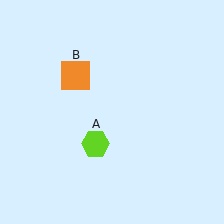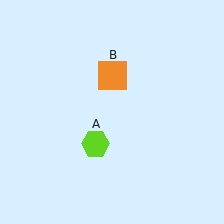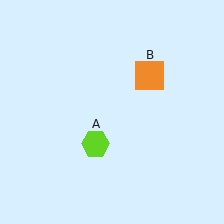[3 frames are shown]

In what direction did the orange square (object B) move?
The orange square (object B) moved right.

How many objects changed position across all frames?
1 object changed position: orange square (object B).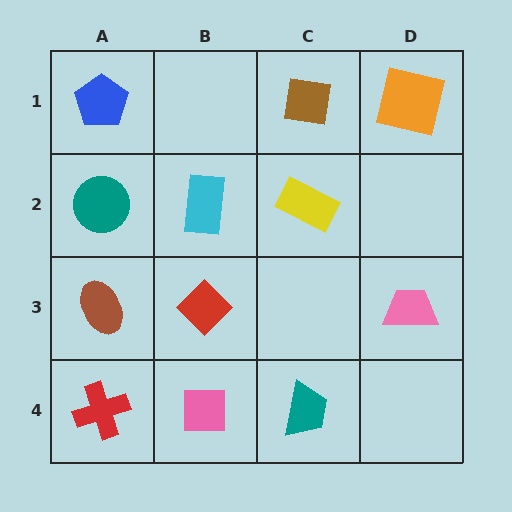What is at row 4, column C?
A teal trapezoid.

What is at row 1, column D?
An orange square.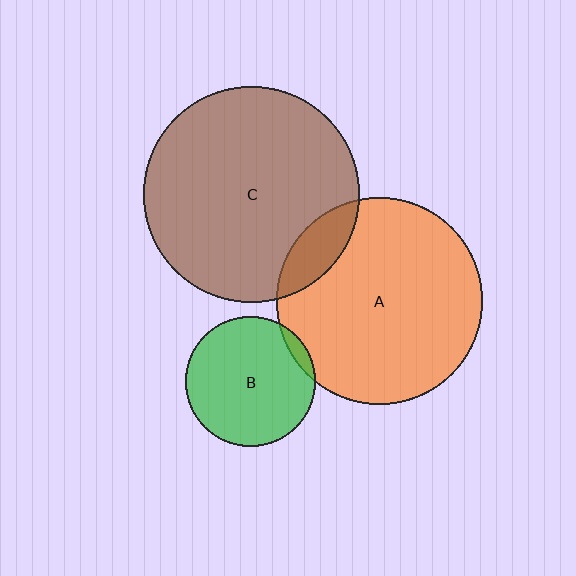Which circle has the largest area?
Circle C (brown).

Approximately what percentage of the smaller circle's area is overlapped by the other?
Approximately 10%.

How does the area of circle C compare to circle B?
Approximately 2.7 times.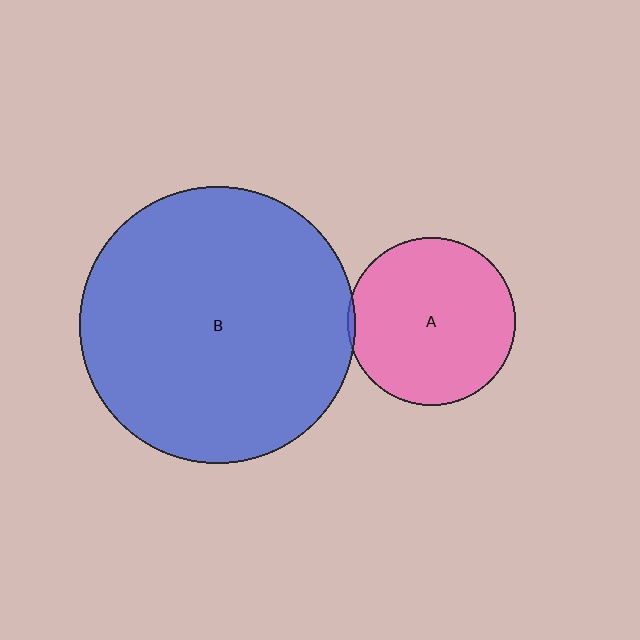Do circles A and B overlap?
Yes.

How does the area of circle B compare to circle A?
Approximately 2.7 times.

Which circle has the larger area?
Circle B (blue).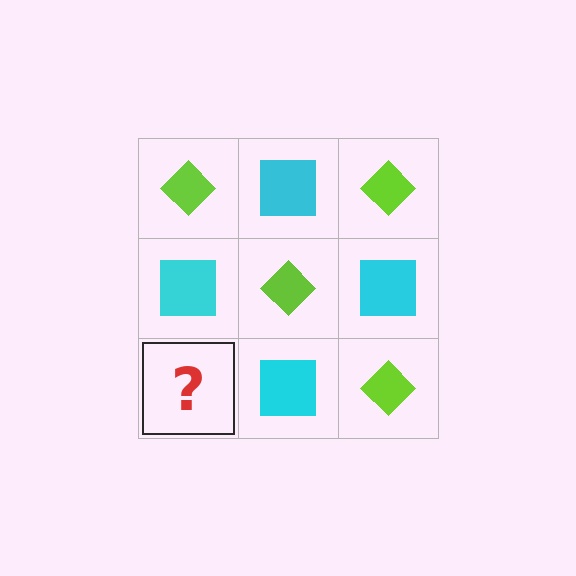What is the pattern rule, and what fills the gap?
The rule is that it alternates lime diamond and cyan square in a checkerboard pattern. The gap should be filled with a lime diamond.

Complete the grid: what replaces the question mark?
The question mark should be replaced with a lime diamond.